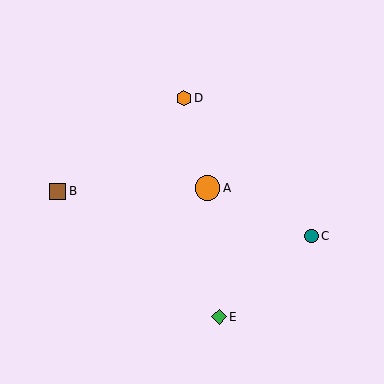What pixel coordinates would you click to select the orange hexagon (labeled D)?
Click at (184, 98) to select the orange hexagon D.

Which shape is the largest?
The orange circle (labeled A) is the largest.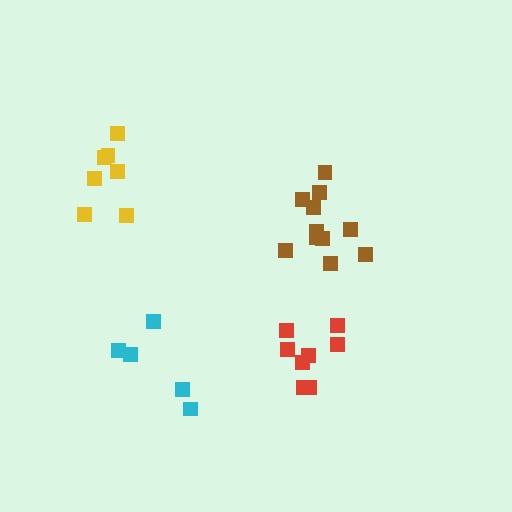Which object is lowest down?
The cyan cluster is bottommost.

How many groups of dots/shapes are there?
There are 4 groups.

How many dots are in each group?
Group 1: 11 dots, Group 2: 7 dots, Group 3: 8 dots, Group 4: 5 dots (31 total).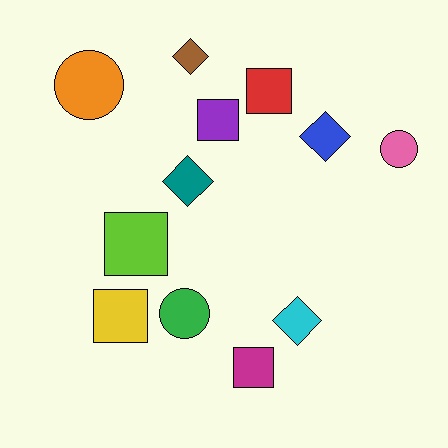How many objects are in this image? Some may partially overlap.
There are 12 objects.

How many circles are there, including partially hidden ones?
There are 3 circles.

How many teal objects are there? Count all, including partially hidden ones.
There is 1 teal object.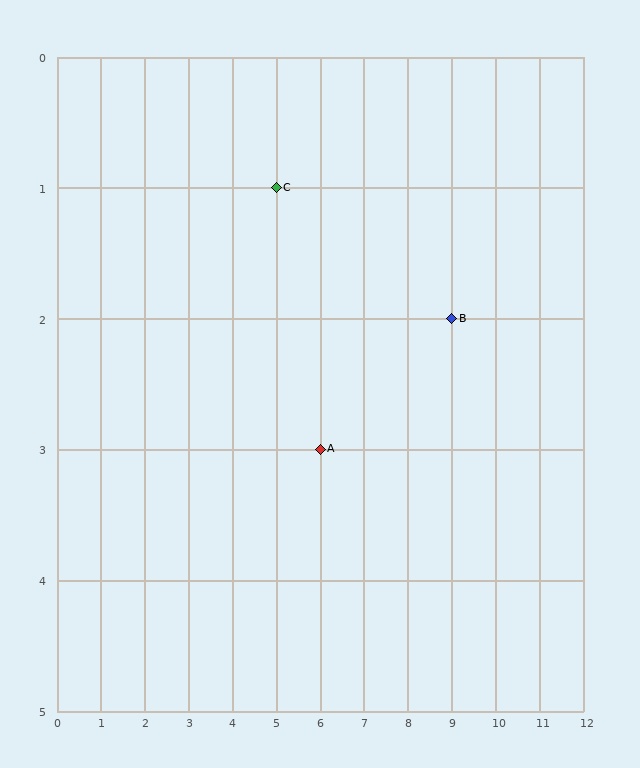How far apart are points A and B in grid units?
Points A and B are 3 columns and 1 row apart (about 3.2 grid units diagonally).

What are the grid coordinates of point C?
Point C is at grid coordinates (5, 1).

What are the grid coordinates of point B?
Point B is at grid coordinates (9, 2).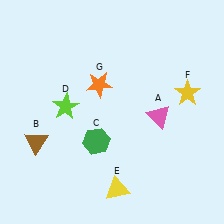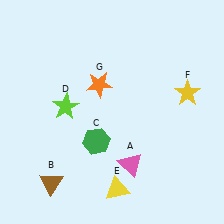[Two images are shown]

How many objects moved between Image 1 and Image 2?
2 objects moved between the two images.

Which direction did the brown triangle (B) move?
The brown triangle (B) moved down.